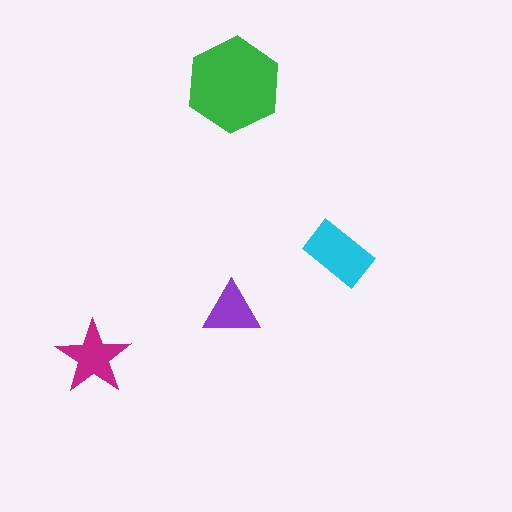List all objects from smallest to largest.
The purple triangle, the magenta star, the cyan rectangle, the green hexagon.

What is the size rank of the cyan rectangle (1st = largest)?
2nd.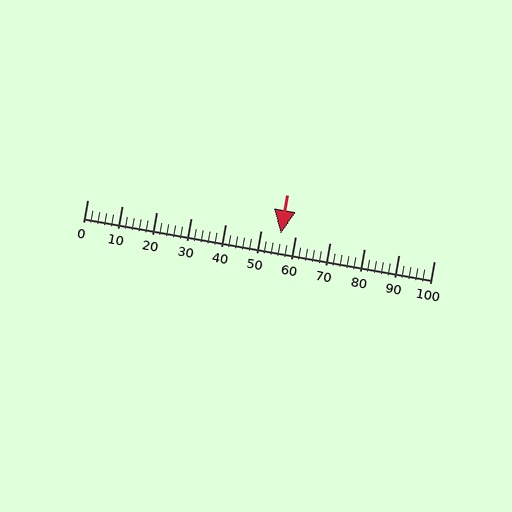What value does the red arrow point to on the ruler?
The red arrow points to approximately 56.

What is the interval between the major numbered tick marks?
The major tick marks are spaced 10 units apart.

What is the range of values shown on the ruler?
The ruler shows values from 0 to 100.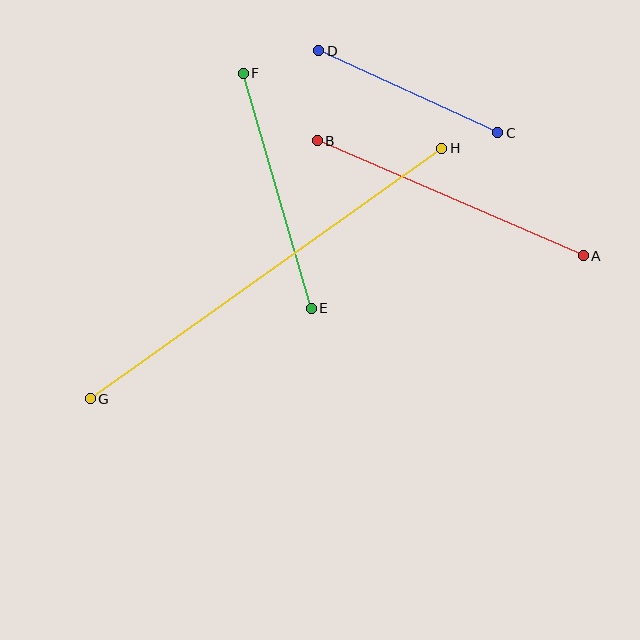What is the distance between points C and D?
The distance is approximately 197 pixels.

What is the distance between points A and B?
The distance is approximately 290 pixels.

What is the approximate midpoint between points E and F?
The midpoint is at approximately (277, 191) pixels.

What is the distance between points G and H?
The distance is approximately 432 pixels.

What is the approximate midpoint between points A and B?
The midpoint is at approximately (450, 198) pixels.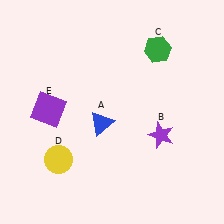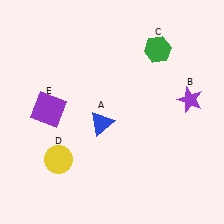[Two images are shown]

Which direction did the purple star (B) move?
The purple star (B) moved up.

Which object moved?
The purple star (B) moved up.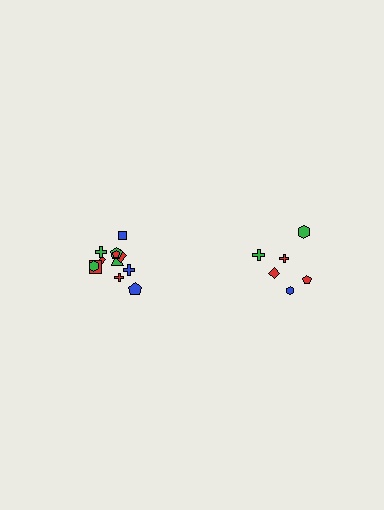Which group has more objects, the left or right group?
The left group.